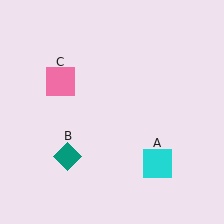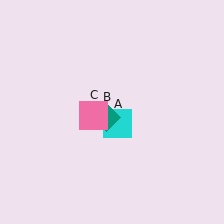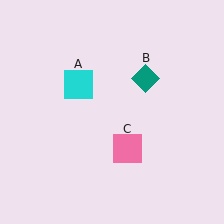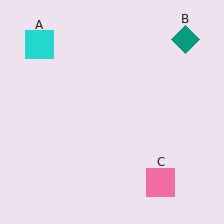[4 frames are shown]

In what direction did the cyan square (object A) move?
The cyan square (object A) moved up and to the left.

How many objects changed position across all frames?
3 objects changed position: cyan square (object A), teal diamond (object B), pink square (object C).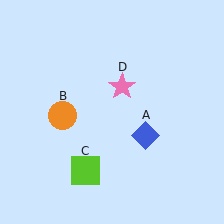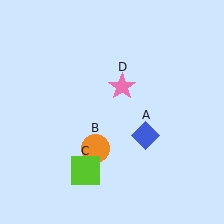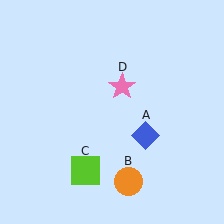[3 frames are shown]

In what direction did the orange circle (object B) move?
The orange circle (object B) moved down and to the right.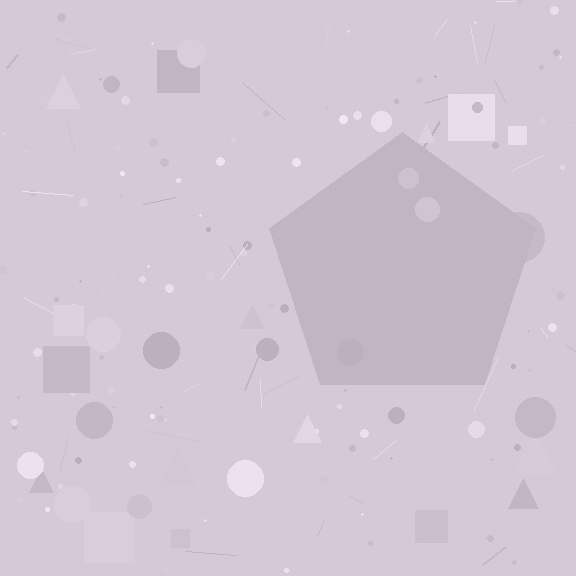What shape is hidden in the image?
A pentagon is hidden in the image.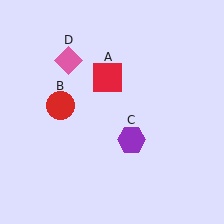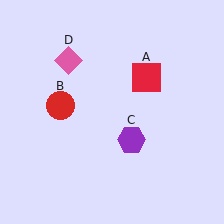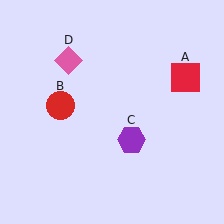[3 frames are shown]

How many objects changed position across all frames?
1 object changed position: red square (object A).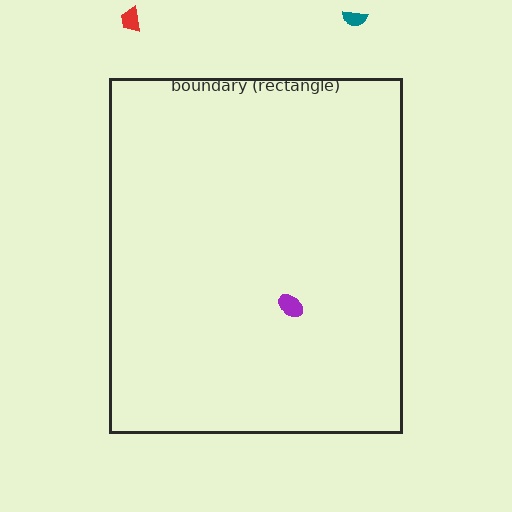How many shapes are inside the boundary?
1 inside, 2 outside.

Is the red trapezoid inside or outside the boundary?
Outside.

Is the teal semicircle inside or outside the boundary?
Outside.